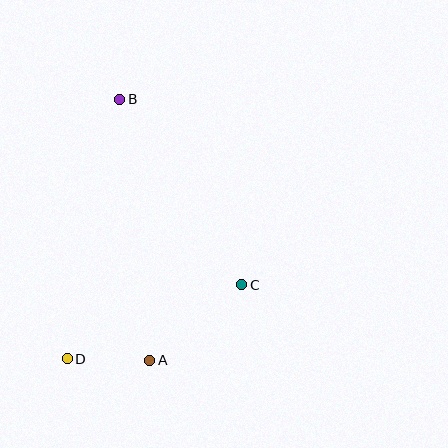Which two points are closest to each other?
Points A and D are closest to each other.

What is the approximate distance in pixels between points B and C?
The distance between B and C is approximately 222 pixels.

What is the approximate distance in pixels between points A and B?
The distance between A and B is approximately 263 pixels.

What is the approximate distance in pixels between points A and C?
The distance between A and C is approximately 119 pixels.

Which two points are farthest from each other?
Points B and D are farthest from each other.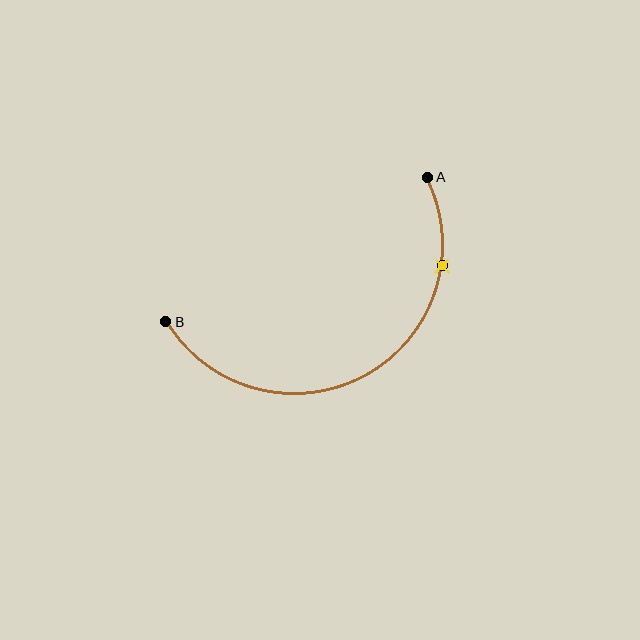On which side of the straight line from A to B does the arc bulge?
The arc bulges below the straight line connecting A and B.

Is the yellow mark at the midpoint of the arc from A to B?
No. The yellow mark lies on the arc but is closer to endpoint A. The arc midpoint would be at the point on the curve equidistant along the arc from both A and B.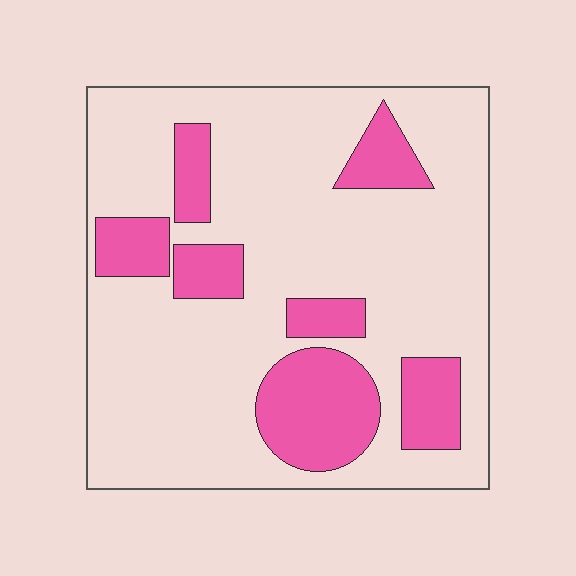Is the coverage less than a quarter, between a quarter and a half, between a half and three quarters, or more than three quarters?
Less than a quarter.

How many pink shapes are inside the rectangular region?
7.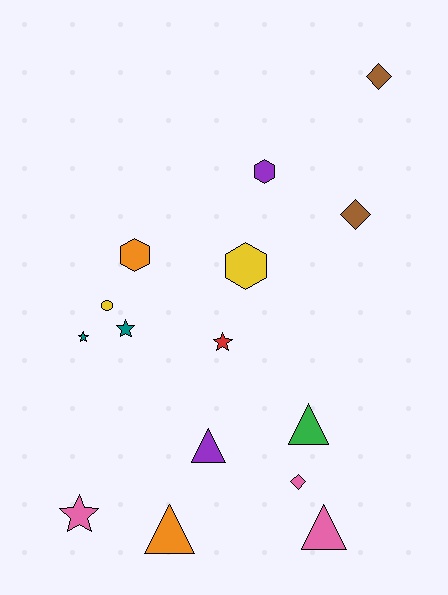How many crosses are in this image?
There are no crosses.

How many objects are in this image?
There are 15 objects.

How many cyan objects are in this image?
There are no cyan objects.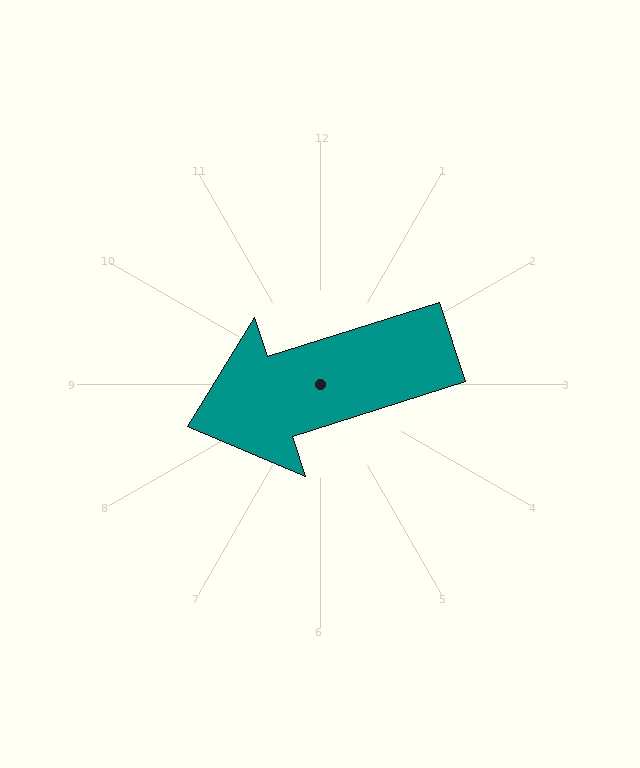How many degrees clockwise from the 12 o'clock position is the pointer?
Approximately 252 degrees.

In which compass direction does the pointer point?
West.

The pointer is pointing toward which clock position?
Roughly 8 o'clock.